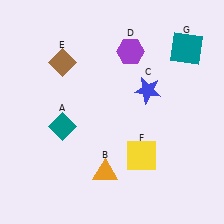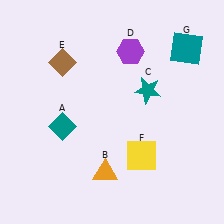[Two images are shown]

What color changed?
The star (C) changed from blue in Image 1 to teal in Image 2.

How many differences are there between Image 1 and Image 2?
There is 1 difference between the two images.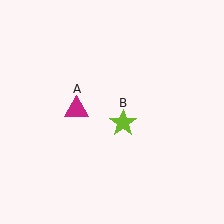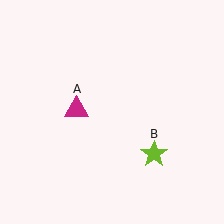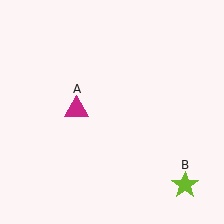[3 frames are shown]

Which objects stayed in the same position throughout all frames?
Magenta triangle (object A) remained stationary.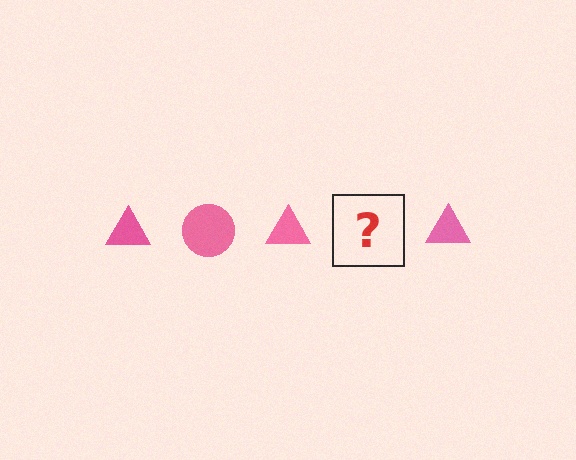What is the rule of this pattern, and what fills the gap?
The rule is that the pattern cycles through triangle, circle shapes in pink. The gap should be filled with a pink circle.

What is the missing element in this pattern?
The missing element is a pink circle.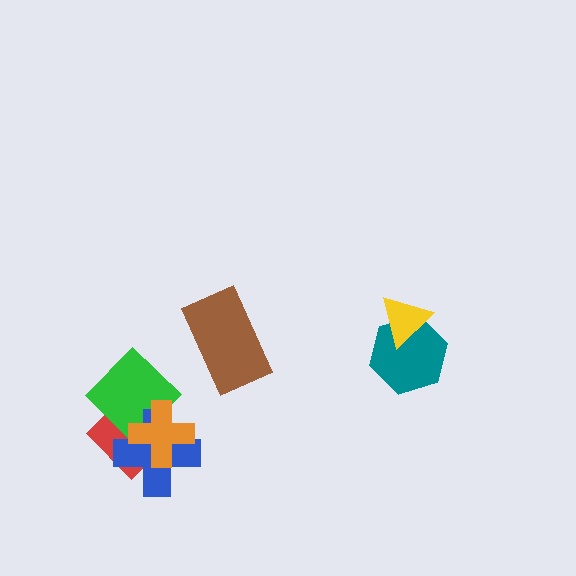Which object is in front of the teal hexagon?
The yellow triangle is in front of the teal hexagon.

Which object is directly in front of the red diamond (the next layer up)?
The green diamond is directly in front of the red diamond.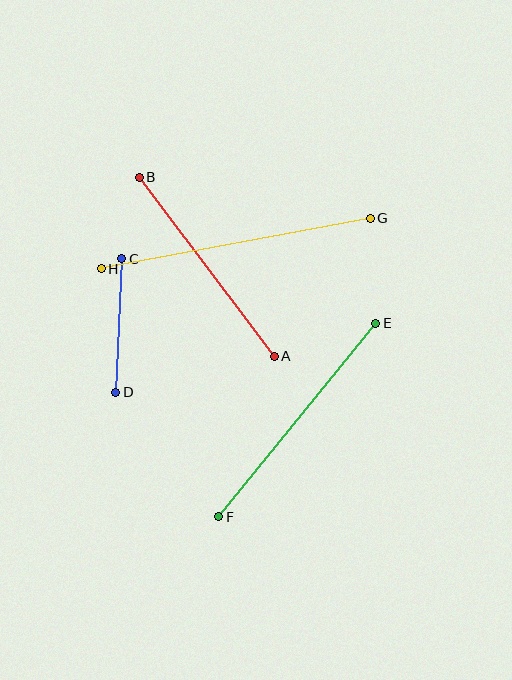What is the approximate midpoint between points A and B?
The midpoint is at approximately (207, 267) pixels.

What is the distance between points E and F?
The distance is approximately 249 pixels.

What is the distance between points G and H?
The distance is approximately 274 pixels.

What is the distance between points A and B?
The distance is approximately 224 pixels.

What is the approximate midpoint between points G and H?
The midpoint is at approximately (236, 244) pixels.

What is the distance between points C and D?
The distance is approximately 134 pixels.